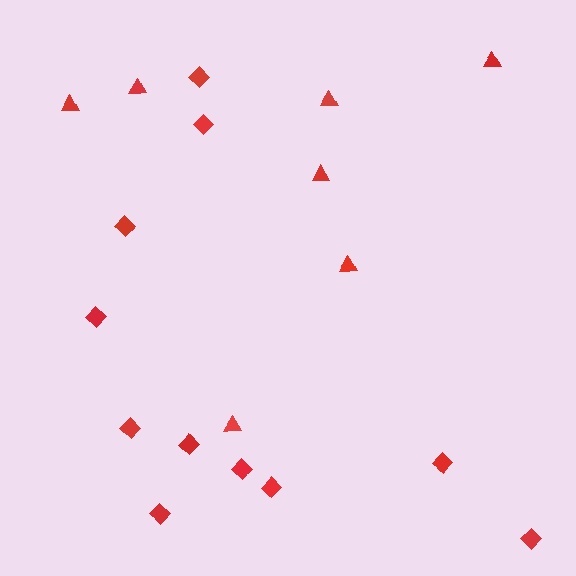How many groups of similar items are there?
There are 2 groups: one group of triangles (7) and one group of diamonds (11).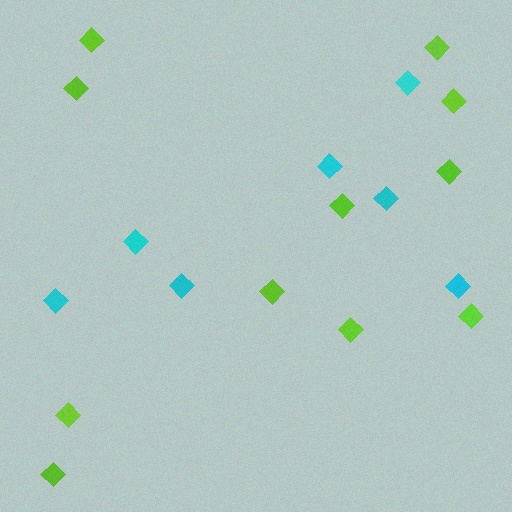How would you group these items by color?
There are 2 groups: one group of cyan diamonds (7) and one group of lime diamonds (11).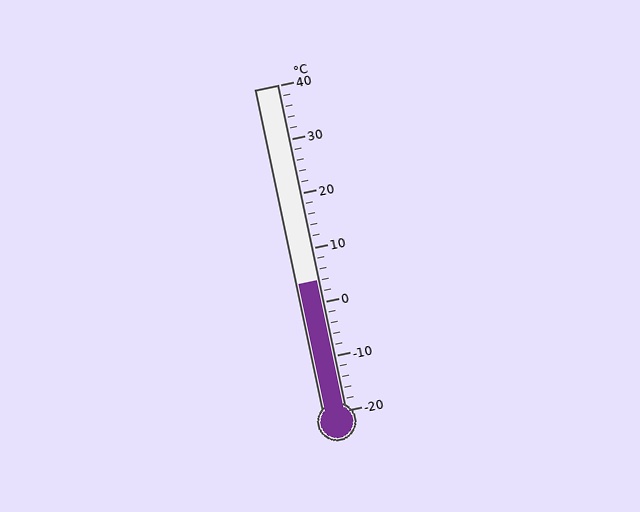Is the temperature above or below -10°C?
The temperature is above -10°C.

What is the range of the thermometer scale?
The thermometer scale ranges from -20°C to 40°C.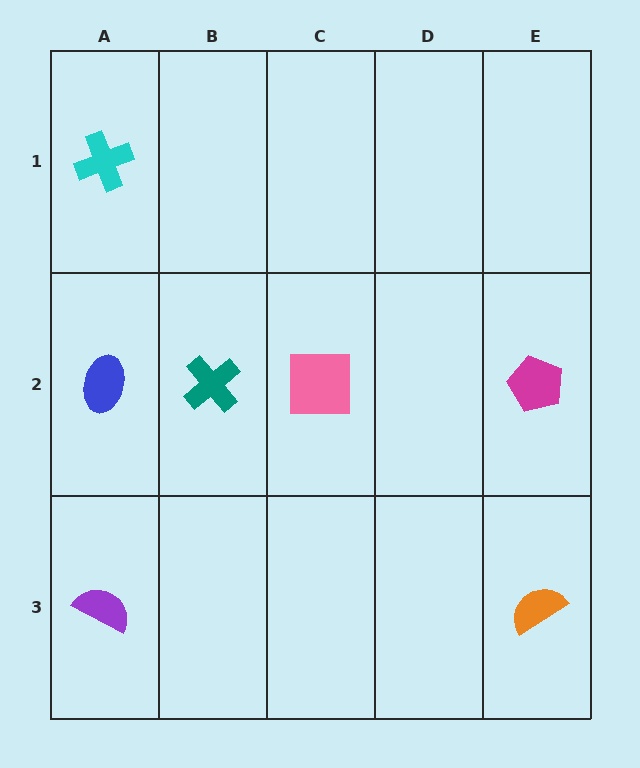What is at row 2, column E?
A magenta pentagon.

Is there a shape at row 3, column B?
No, that cell is empty.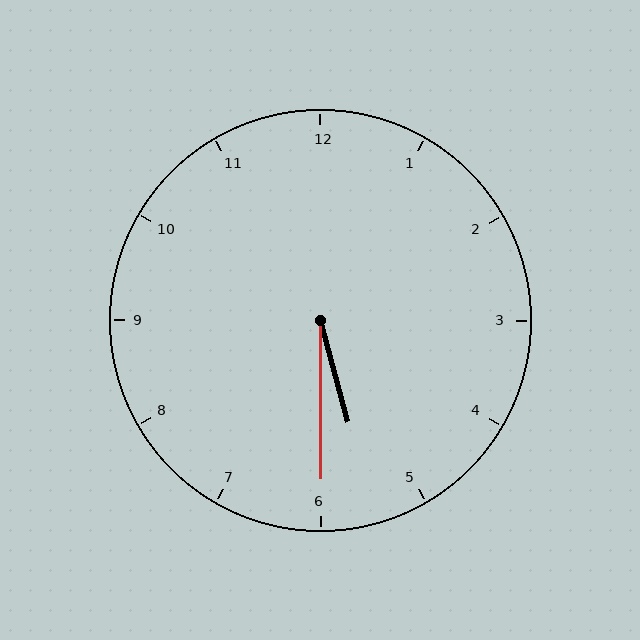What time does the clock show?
5:30.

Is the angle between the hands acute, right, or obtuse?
It is acute.